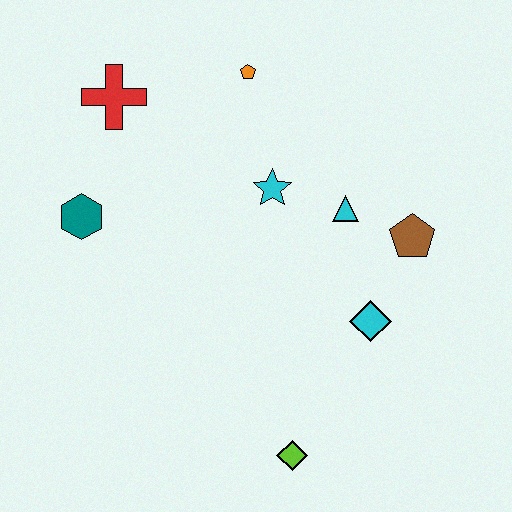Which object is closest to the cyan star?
The cyan triangle is closest to the cyan star.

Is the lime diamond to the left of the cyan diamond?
Yes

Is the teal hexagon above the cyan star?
No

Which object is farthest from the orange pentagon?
The lime diamond is farthest from the orange pentagon.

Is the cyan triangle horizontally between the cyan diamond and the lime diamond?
Yes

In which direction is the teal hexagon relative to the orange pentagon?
The teal hexagon is to the left of the orange pentagon.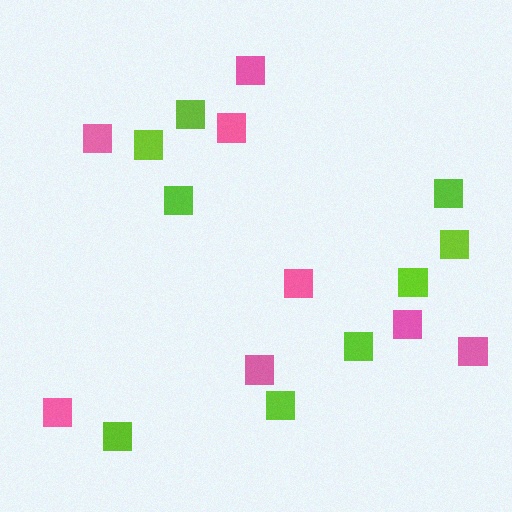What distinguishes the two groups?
There are 2 groups: one group of pink squares (8) and one group of lime squares (9).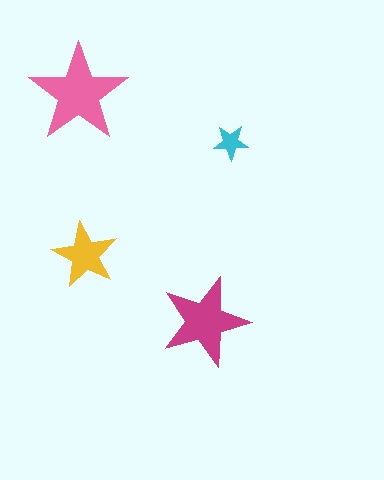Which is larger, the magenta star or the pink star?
The pink one.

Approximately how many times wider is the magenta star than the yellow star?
About 1.5 times wider.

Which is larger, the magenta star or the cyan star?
The magenta one.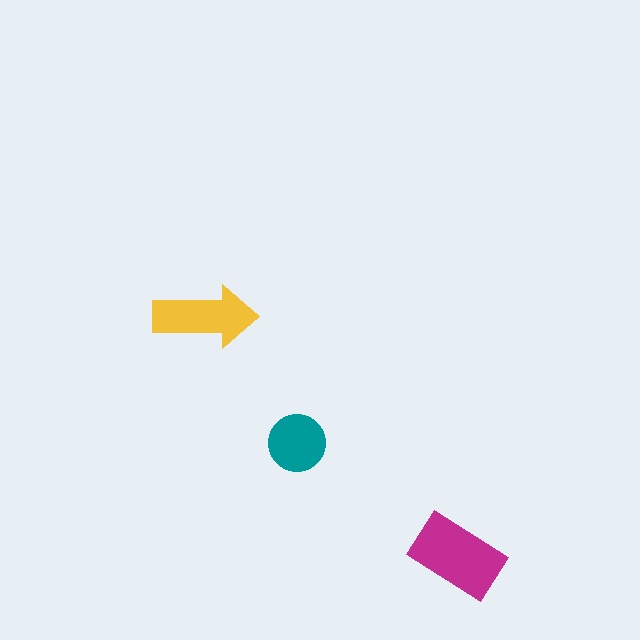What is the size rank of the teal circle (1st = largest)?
3rd.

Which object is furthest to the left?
The yellow arrow is leftmost.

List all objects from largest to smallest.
The magenta rectangle, the yellow arrow, the teal circle.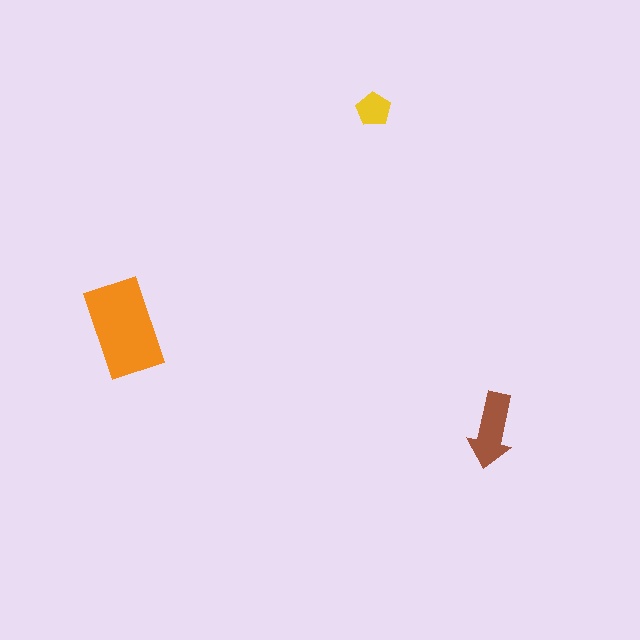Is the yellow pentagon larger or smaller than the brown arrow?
Smaller.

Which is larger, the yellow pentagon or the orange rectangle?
The orange rectangle.